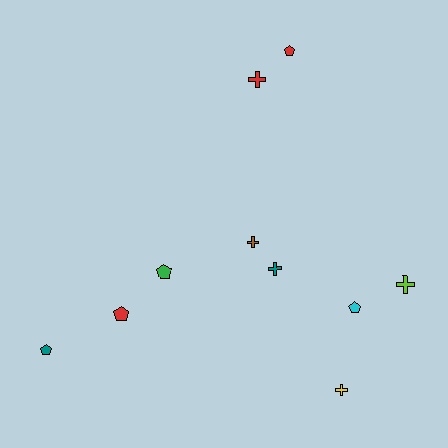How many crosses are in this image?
There are 5 crosses.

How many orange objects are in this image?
There are no orange objects.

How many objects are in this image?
There are 10 objects.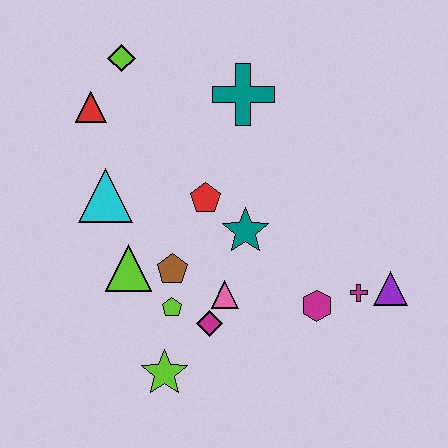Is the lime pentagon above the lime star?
Yes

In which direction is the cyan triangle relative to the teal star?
The cyan triangle is to the left of the teal star.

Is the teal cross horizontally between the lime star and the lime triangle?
No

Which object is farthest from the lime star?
The lime diamond is farthest from the lime star.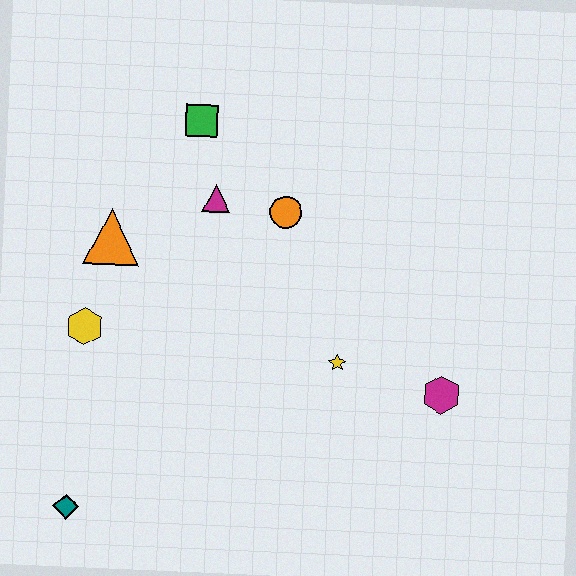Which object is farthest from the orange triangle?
The magenta hexagon is farthest from the orange triangle.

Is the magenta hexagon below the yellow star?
Yes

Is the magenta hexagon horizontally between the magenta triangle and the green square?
No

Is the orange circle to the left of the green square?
No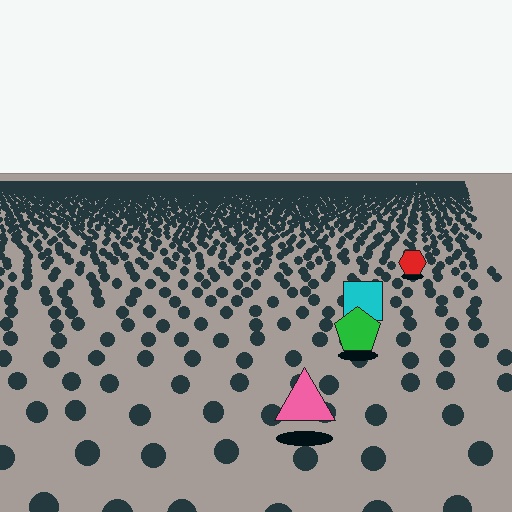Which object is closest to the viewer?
The pink triangle is closest. The texture marks near it are larger and more spread out.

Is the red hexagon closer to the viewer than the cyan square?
No. The cyan square is closer — you can tell from the texture gradient: the ground texture is coarser near it.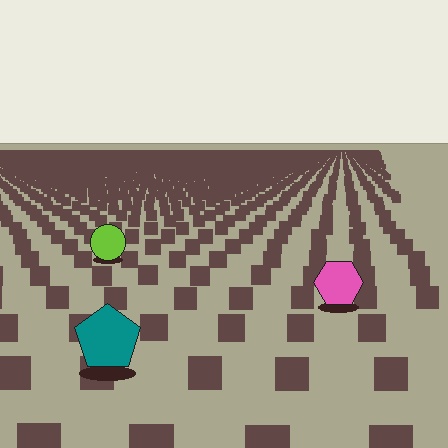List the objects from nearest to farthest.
From nearest to farthest: the teal pentagon, the pink hexagon, the lime circle.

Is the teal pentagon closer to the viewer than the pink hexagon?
Yes. The teal pentagon is closer — you can tell from the texture gradient: the ground texture is coarser near it.